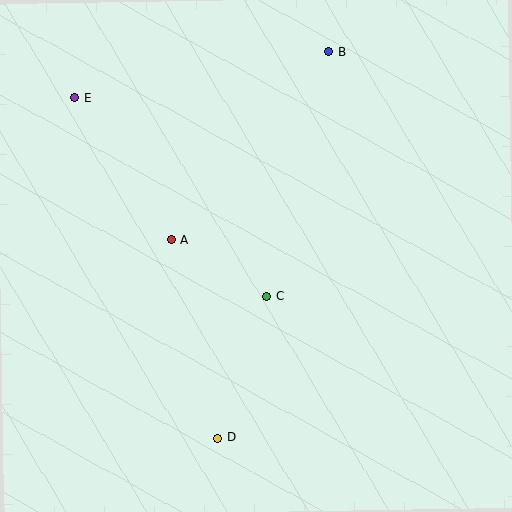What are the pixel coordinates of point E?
Point E is at (75, 98).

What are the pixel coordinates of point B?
Point B is at (328, 51).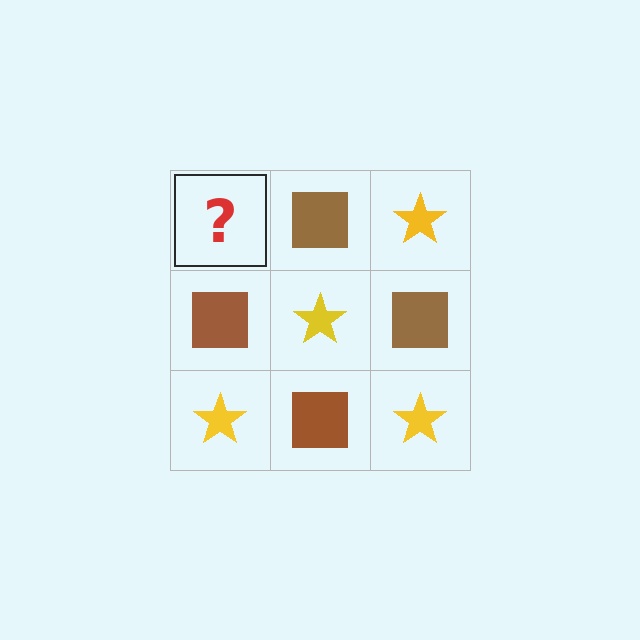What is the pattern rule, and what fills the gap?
The rule is that it alternates yellow star and brown square in a checkerboard pattern. The gap should be filled with a yellow star.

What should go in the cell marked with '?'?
The missing cell should contain a yellow star.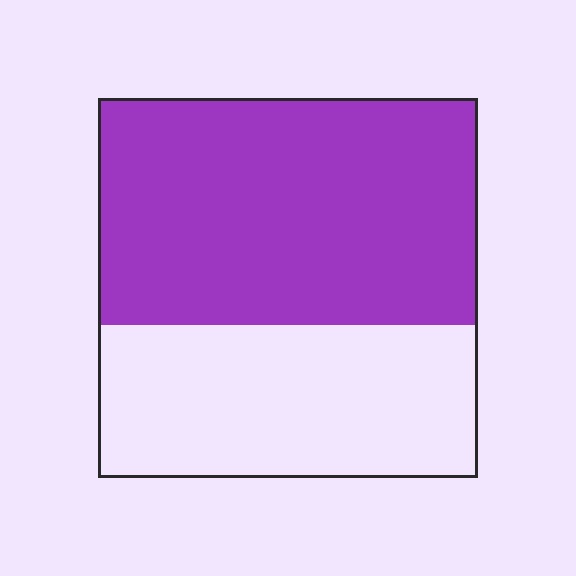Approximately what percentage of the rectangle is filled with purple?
Approximately 60%.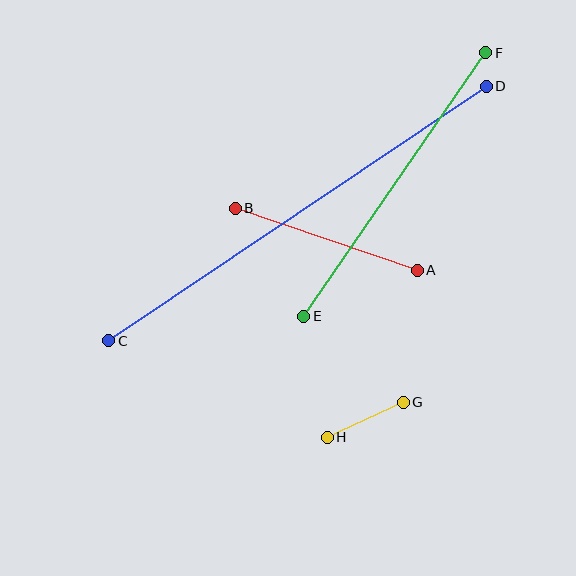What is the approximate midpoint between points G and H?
The midpoint is at approximately (365, 420) pixels.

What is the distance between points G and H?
The distance is approximately 83 pixels.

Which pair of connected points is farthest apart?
Points C and D are farthest apart.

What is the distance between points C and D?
The distance is approximately 456 pixels.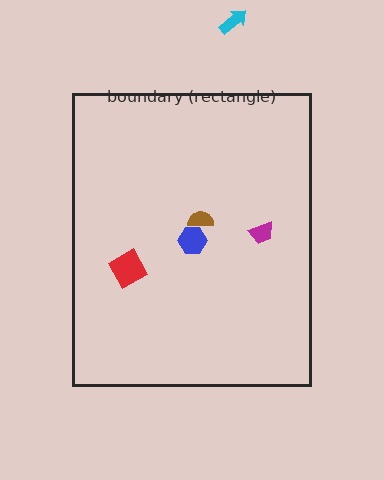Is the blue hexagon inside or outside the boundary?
Inside.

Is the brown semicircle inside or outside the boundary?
Inside.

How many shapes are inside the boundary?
4 inside, 1 outside.